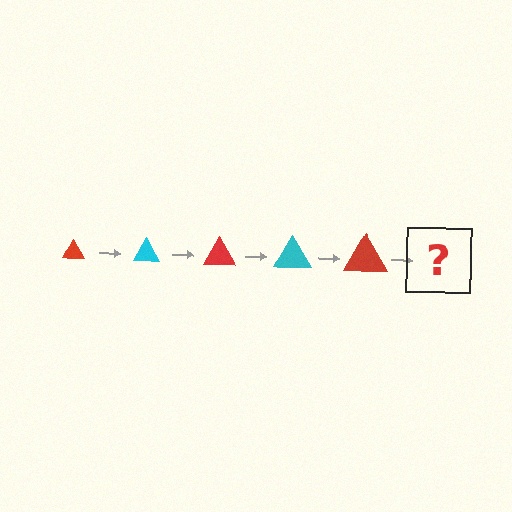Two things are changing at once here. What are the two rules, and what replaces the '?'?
The two rules are that the triangle grows larger each step and the color cycles through red and cyan. The '?' should be a cyan triangle, larger than the previous one.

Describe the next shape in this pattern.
It should be a cyan triangle, larger than the previous one.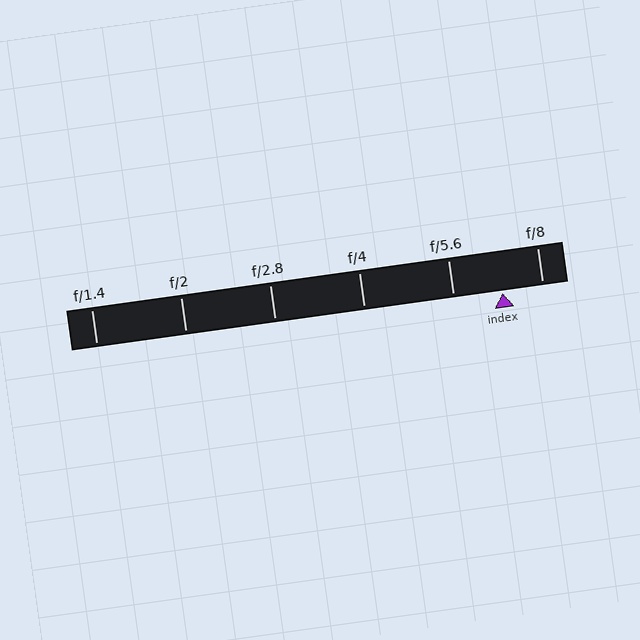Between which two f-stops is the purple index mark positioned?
The index mark is between f/5.6 and f/8.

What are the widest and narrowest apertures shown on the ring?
The widest aperture shown is f/1.4 and the narrowest is f/8.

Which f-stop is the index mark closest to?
The index mark is closest to f/8.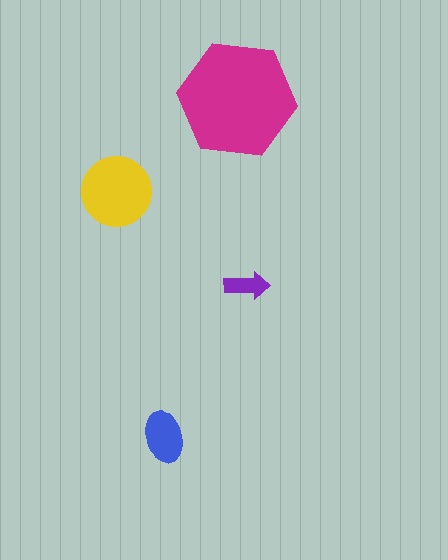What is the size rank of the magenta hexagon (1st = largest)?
1st.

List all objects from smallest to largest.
The purple arrow, the blue ellipse, the yellow circle, the magenta hexagon.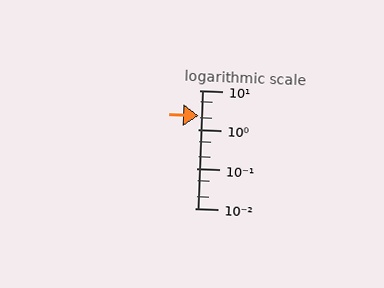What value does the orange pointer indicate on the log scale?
The pointer indicates approximately 2.2.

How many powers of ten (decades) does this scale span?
The scale spans 3 decades, from 0.01 to 10.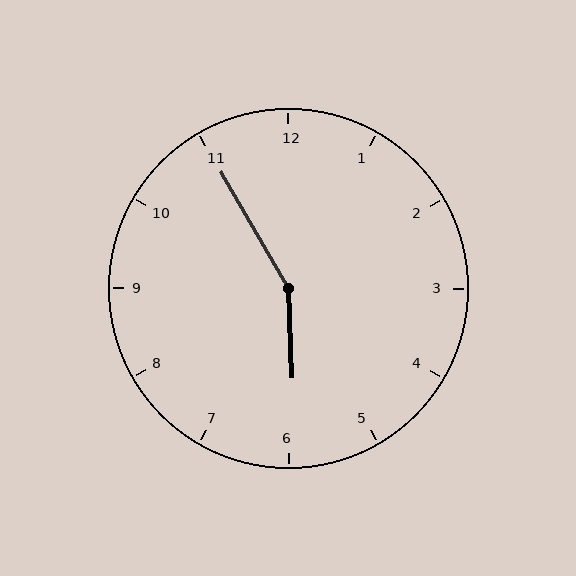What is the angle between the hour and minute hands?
Approximately 152 degrees.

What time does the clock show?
5:55.